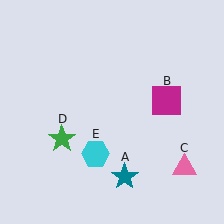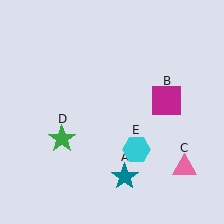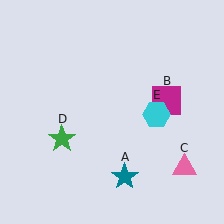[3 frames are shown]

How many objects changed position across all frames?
1 object changed position: cyan hexagon (object E).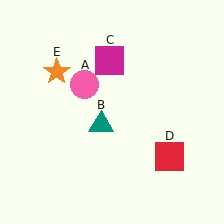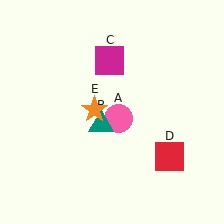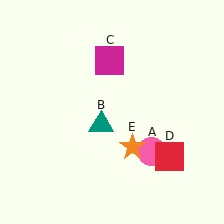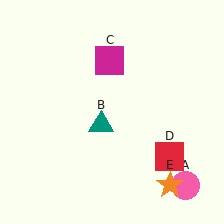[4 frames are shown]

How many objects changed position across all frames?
2 objects changed position: pink circle (object A), orange star (object E).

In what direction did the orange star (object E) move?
The orange star (object E) moved down and to the right.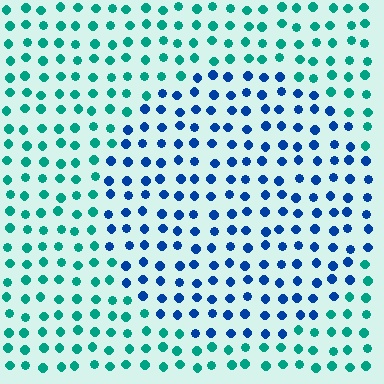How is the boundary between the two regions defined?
The boundary is defined purely by a slight shift in hue (about 48 degrees). Spacing, size, and orientation are identical on both sides.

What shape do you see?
I see a circle.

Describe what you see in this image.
The image is filled with small teal elements in a uniform arrangement. A circle-shaped region is visible where the elements are tinted to a slightly different hue, forming a subtle color boundary.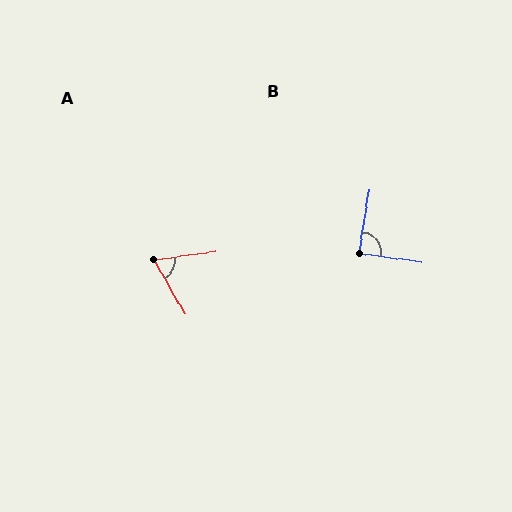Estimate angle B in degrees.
Approximately 89 degrees.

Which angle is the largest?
B, at approximately 89 degrees.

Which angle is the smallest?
A, at approximately 68 degrees.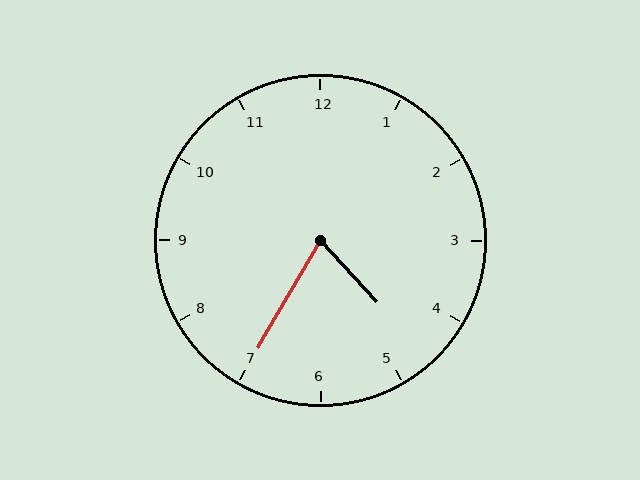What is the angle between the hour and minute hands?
Approximately 72 degrees.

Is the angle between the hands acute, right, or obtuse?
It is acute.